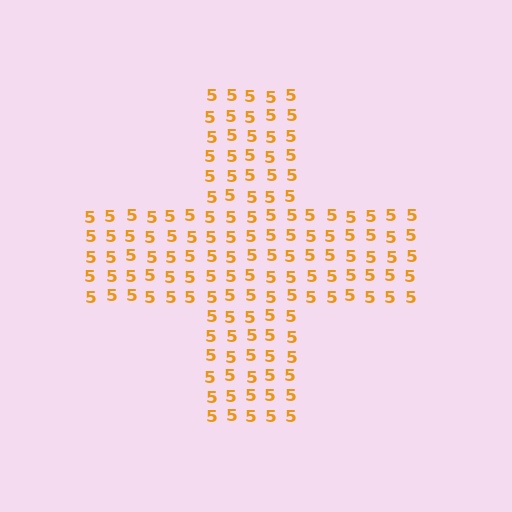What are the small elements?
The small elements are digit 5's.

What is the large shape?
The large shape is a cross.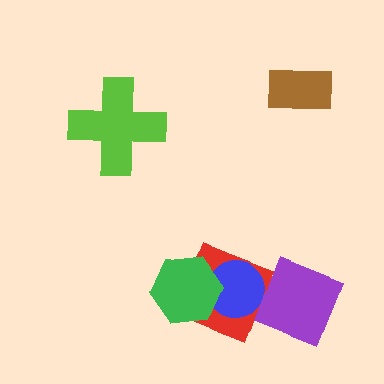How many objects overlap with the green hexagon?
2 objects overlap with the green hexagon.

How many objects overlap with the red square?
2 objects overlap with the red square.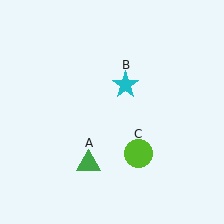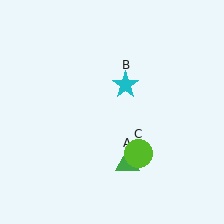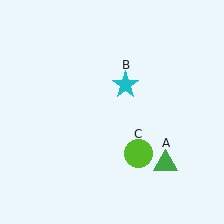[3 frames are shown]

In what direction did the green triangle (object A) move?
The green triangle (object A) moved right.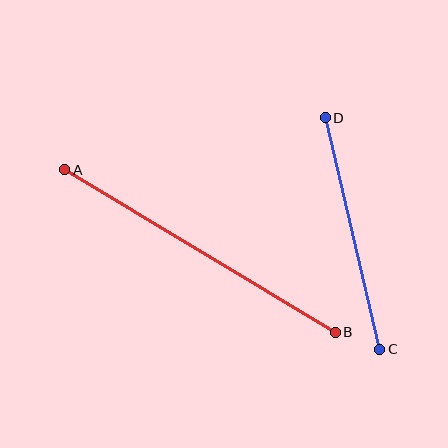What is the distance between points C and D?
The distance is approximately 238 pixels.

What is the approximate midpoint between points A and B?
The midpoint is at approximately (200, 251) pixels.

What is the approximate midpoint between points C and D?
The midpoint is at approximately (352, 234) pixels.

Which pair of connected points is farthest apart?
Points A and B are farthest apart.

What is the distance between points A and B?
The distance is approximately 316 pixels.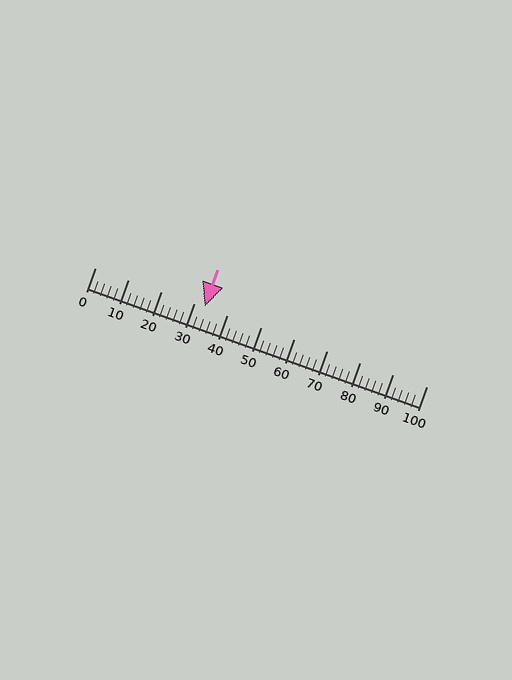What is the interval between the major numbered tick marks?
The major tick marks are spaced 10 units apart.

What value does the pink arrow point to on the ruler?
The pink arrow points to approximately 33.